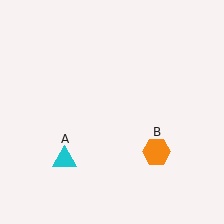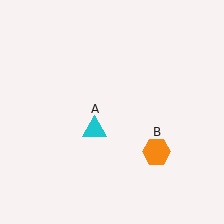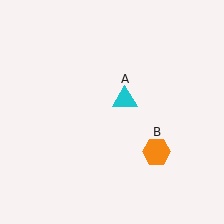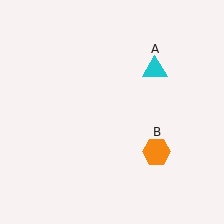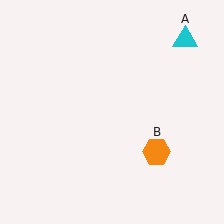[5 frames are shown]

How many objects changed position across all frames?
1 object changed position: cyan triangle (object A).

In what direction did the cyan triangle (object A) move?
The cyan triangle (object A) moved up and to the right.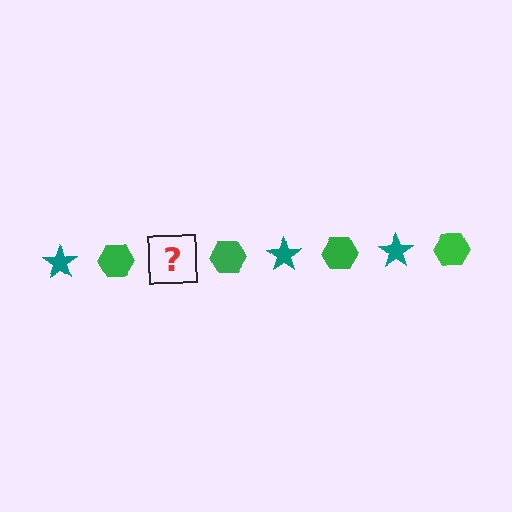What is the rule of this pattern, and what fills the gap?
The rule is that the pattern alternates between teal star and green hexagon. The gap should be filled with a teal star.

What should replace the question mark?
The question mark should be replaced with a teal star.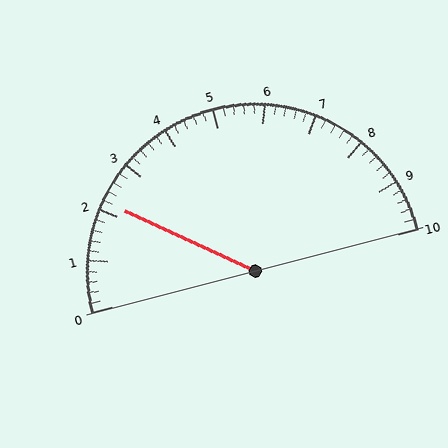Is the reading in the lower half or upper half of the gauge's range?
The reading is in the lower half of the range (0 to 10).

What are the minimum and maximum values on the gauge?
The gauge ranges from 0 to 10.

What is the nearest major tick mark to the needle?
The nearest major tick mark is 2.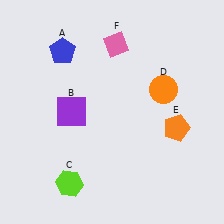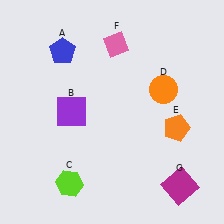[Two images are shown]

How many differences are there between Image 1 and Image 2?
There is 1 difference between the two images.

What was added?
A magenta square (G) was added in Image 2.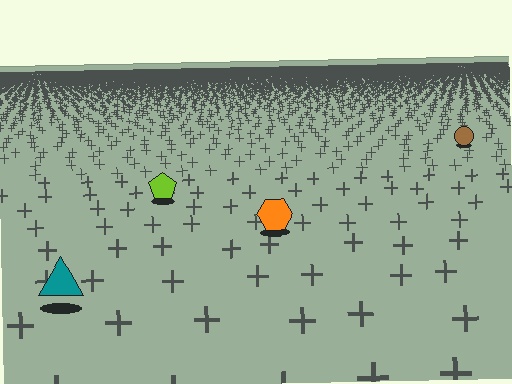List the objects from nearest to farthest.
From nearest to farthest: the teal triangle, the orange hexagon, the lime pentagon, the brown circle.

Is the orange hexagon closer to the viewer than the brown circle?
Yes. The orange hexagon is closer — you can tell from the texture gradient: the ground texture is coarser near it.